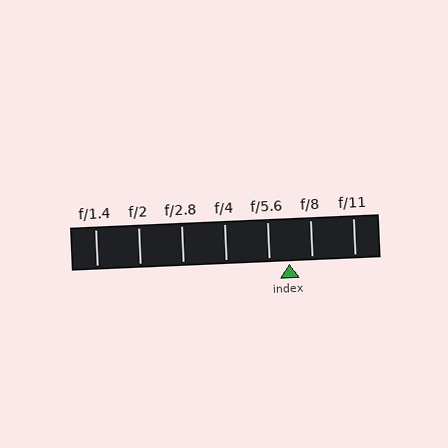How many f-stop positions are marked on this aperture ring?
There are 7 f-stop positions marked.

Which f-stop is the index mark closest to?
The index mark is closest to f/5.6.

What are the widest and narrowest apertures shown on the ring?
The widest aperture shown is f/1.4 and the narrowest is f/11.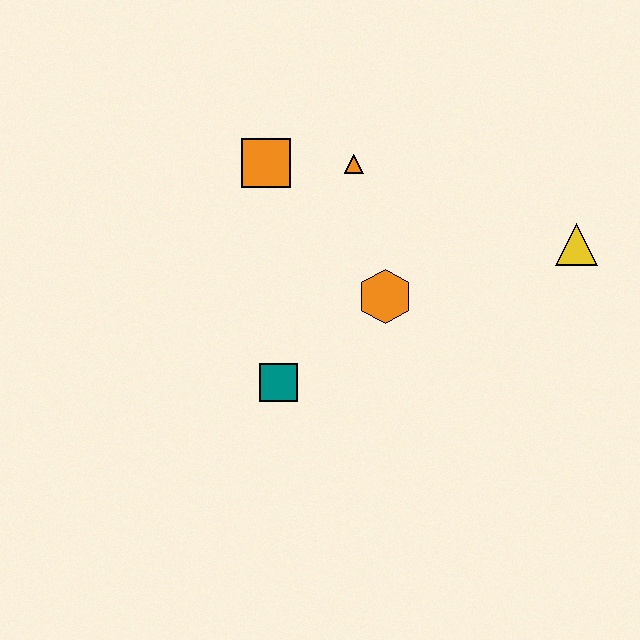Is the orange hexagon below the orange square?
Yes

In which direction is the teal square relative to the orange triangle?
The teal square is below the orange triangle.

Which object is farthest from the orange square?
The yellow triangle is farthest from the orange square.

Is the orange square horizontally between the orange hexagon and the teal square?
No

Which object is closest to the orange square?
The orange triangle is closest to the orange square.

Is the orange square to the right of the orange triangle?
No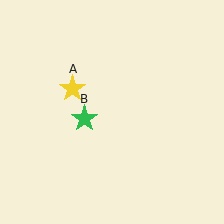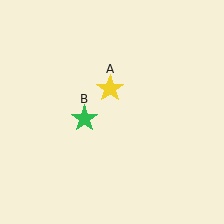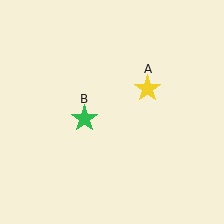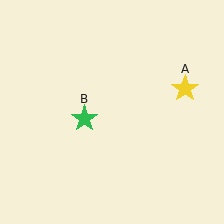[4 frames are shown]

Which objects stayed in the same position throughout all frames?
Green star (object B) remained stationary.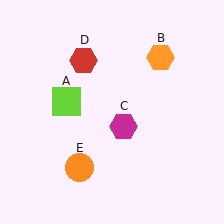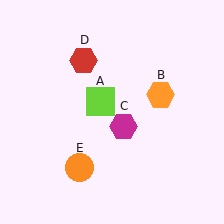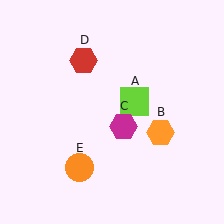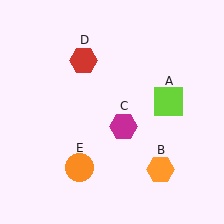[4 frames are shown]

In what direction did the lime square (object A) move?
The lime square (object A) moved right.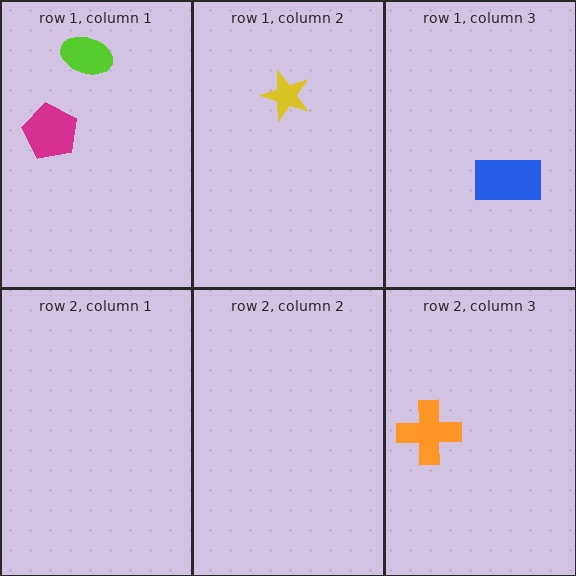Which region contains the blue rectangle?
The row 1, column 3 region.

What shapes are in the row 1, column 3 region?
The blue rectangle.